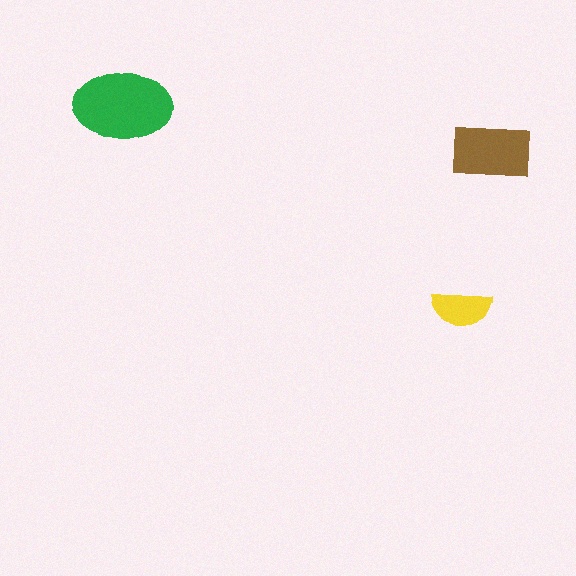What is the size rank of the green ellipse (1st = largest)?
1st.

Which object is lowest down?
The yellow semicircle is bottommost.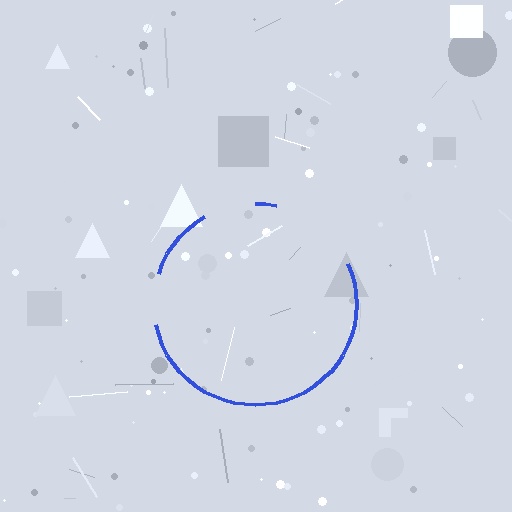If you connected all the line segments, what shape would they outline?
They would outline a circle.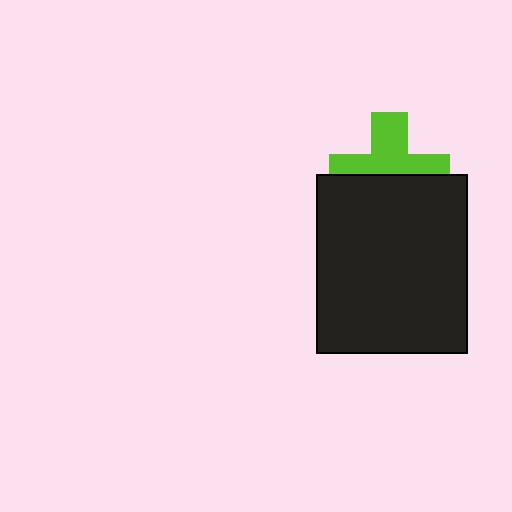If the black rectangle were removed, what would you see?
You would see the complete lime cross.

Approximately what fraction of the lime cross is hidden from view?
Roughly 48% of the lime cross is hidden behind the black rectangle.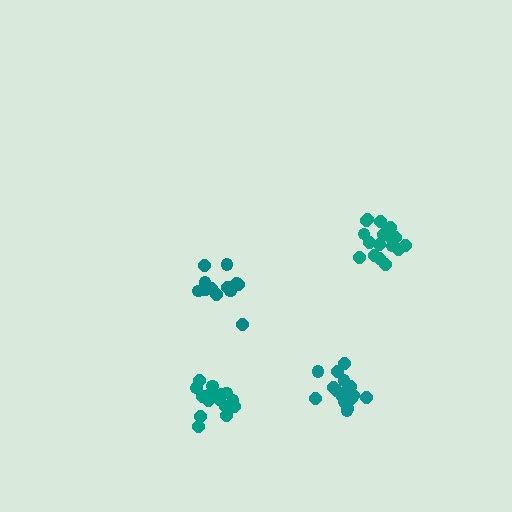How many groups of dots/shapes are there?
There are 4 groups.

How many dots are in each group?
Group 1: 17 dots, Group 2: 18 dots, Group 3: 14 dots, Group 4: 16 dots (65 total).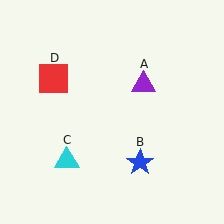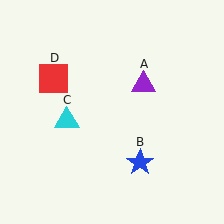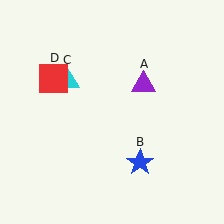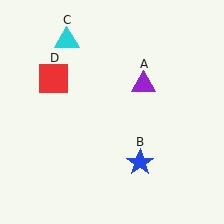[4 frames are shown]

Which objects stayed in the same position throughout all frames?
Purple triangle (object A) and blue star (object B) and red square (object D) remained stationary.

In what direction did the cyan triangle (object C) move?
The cyan triangle (object C) moved up.